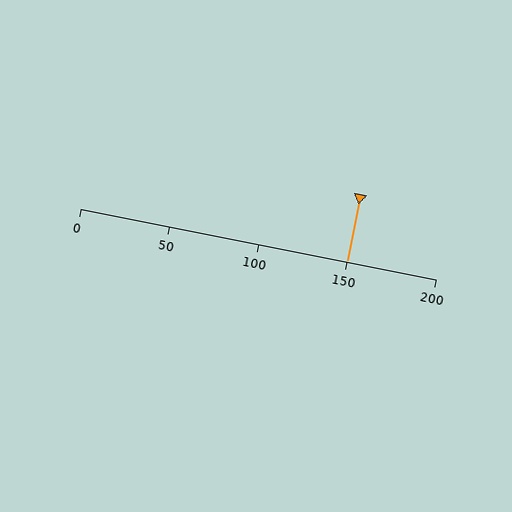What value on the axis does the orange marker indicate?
The marker indicates approximately 150.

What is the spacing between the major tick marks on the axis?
The major ticks are spaced 50 apart.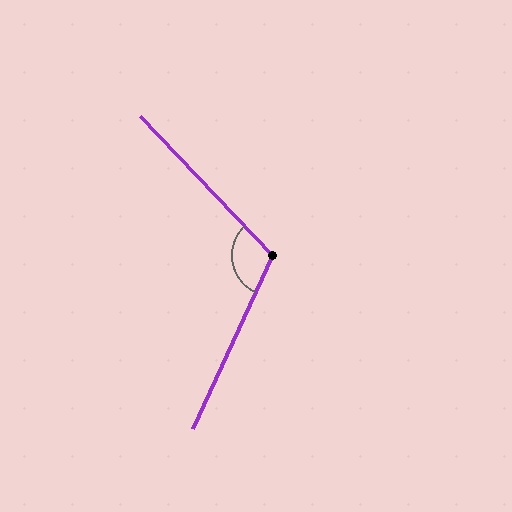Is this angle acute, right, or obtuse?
It is obtuse.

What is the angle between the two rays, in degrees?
Approximately 112 degrees.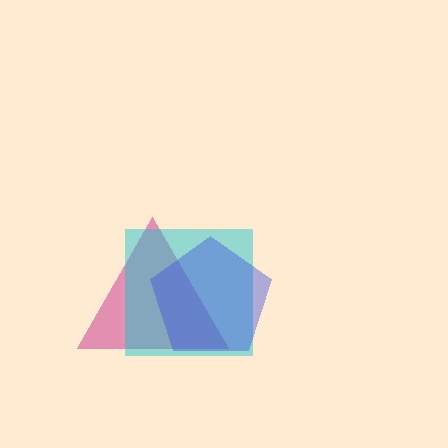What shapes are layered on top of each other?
The layered shapes are: a magenta triangle, a cyan square, a blue pentagon.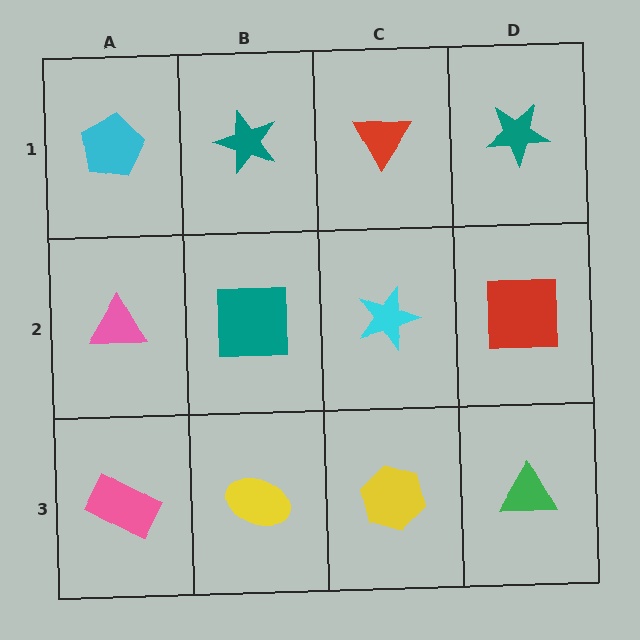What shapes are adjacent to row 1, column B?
A teal square (row 2, column B), a cyan pentagon (row 1, column A), a red triangle (row 1, column C).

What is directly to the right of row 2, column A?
A teal square.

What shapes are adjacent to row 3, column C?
A cyan star (row 2, column C), a yellow ellipse (row 3, column B), a green triangle (row 3, column D).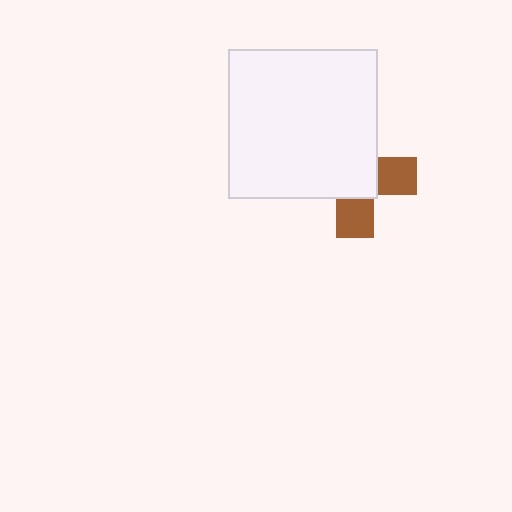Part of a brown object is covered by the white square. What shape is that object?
It is a cross.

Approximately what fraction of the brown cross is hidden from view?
Roughly 63% of the brown cross is hidden behind the white square.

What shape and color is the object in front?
The object in front is a white square.